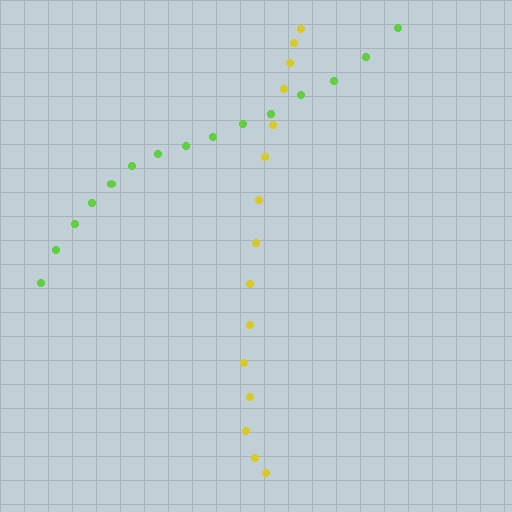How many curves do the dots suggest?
There are 2 distinct paths.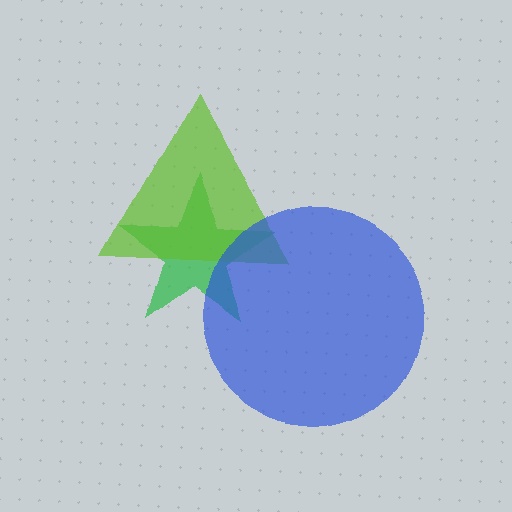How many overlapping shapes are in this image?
There are 3 overlapping shapes in the image.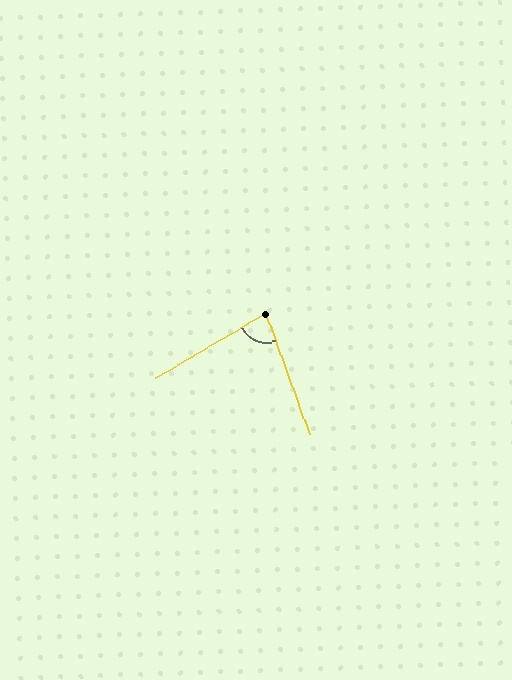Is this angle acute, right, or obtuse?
It is acute.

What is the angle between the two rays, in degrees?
Approximately 80 degrees.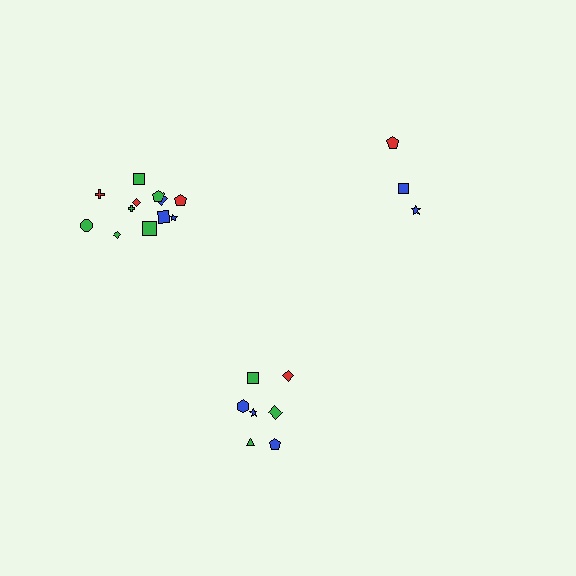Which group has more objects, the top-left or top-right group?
The top-left group.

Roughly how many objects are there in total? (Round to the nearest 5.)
Roughly 20 objects in total.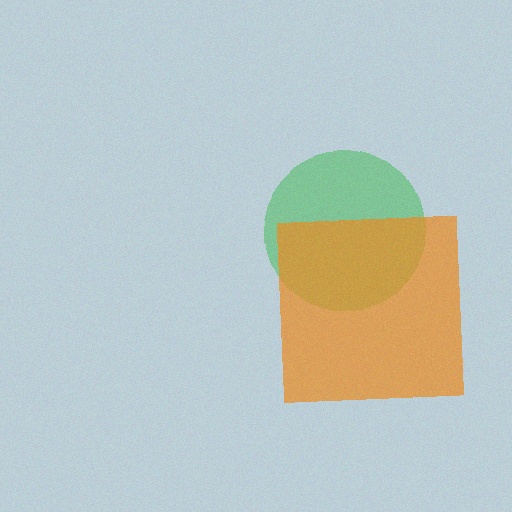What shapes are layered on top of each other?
The layered shapes are: a green circle, an orange square.